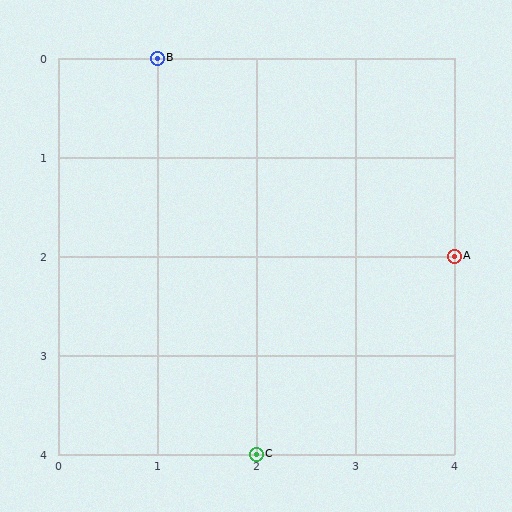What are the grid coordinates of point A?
Point A is at grid coordinates (4, 2).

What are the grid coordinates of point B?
Point B is at grid coordinates (1, 0).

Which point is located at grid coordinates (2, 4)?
Point C is at (2, 4).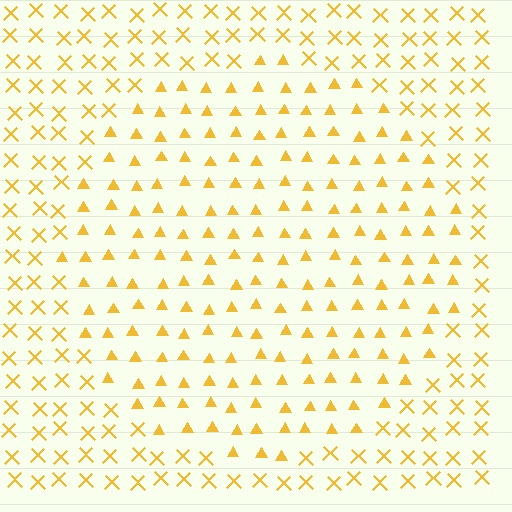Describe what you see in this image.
The image is filled with small yellow elements arranged in a uniform grid. A circle-shaped region contains triangles, while the surrounding area contains X marks. The boundary is defined purely by the change in element shape.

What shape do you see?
I see a circle.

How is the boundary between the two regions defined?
The boundary is defined by a change in element shape: triangles inside vs. X marks outside. All elements share the same color and spacing.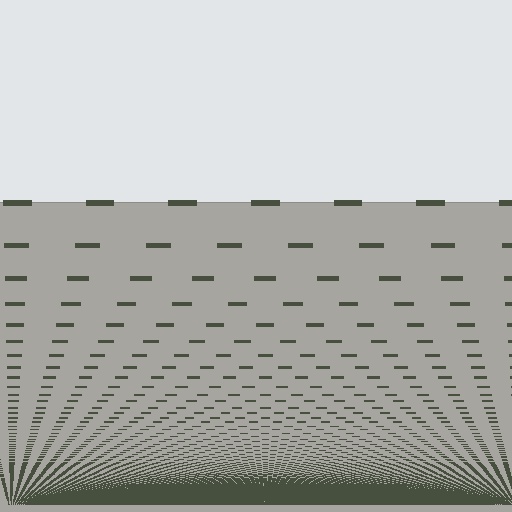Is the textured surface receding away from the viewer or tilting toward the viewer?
The surface appears to tilt toward the viewer. Texture elements get larger and sparser toward the top.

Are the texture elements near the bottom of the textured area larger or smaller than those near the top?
Smaller. The gradient is inverted — elements near the bottom are smaller and denser.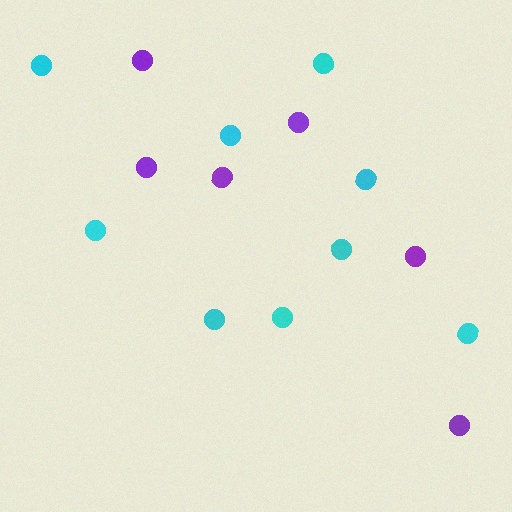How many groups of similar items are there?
There are 2 groups: one group of purple circles (6) and one group of cyan circles (9).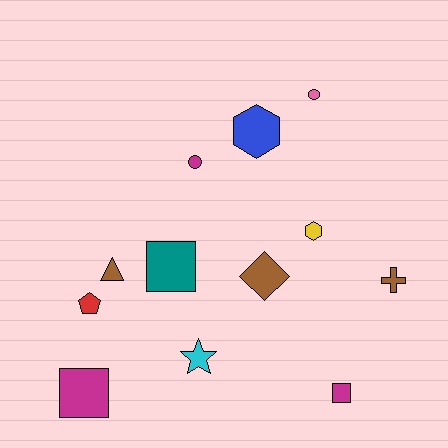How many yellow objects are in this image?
There is 1 yellow object.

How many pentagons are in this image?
There is 1 pentagon.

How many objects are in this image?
There are 12 objects.